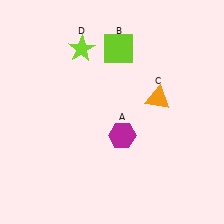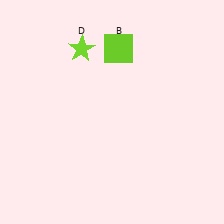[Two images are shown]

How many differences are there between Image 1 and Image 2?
There are 2 differences between the two images.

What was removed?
The orange triangle (C), the magenta hexagon (A) were removed in Image 2.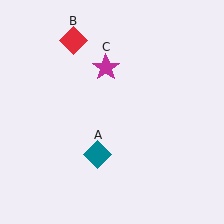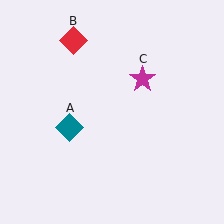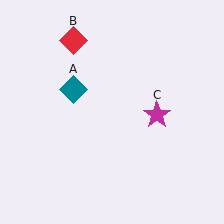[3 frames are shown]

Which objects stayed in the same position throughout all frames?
Red diamond (object B) remained stationary.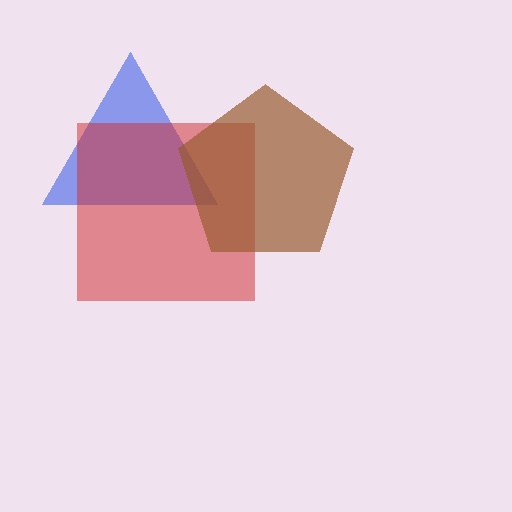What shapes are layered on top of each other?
The layered shapes are: a blue triangle, a red square, a brown pentagon.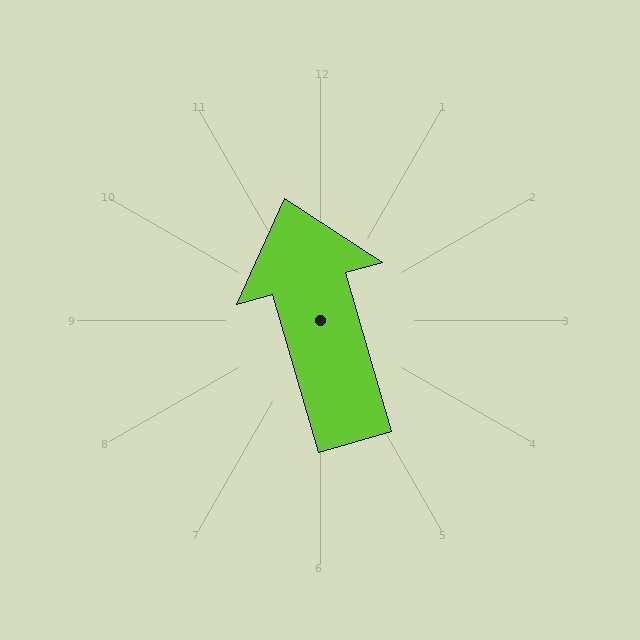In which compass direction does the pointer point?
North.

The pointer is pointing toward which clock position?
Roughly 11 o'clock.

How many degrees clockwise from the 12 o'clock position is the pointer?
Approximately 344 degrees.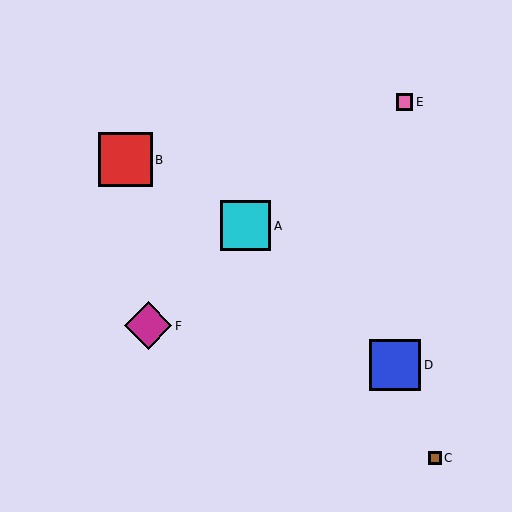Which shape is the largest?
The red square (labeled B) is the largest.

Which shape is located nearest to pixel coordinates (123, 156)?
The red square (labeled B) at (125, 160) is nearest to that location.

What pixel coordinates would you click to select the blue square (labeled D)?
Click at (395, 365) to select the blue square D.